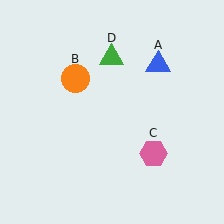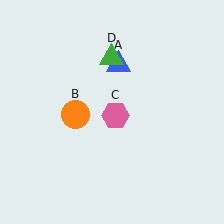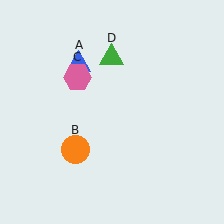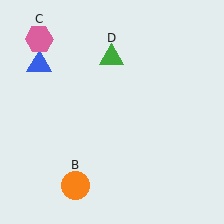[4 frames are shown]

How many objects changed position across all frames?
3 objects changed position: blue triangle (object A), orange circle (object B), pink hexagon (object C).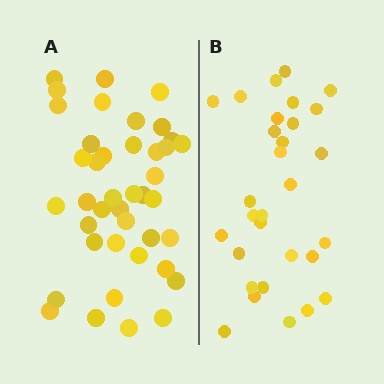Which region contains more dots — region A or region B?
Region A (the left region) has more dots.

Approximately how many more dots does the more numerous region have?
Region A has roughly 12 or so more dots than region B.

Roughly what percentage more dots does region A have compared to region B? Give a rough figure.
About 35% more.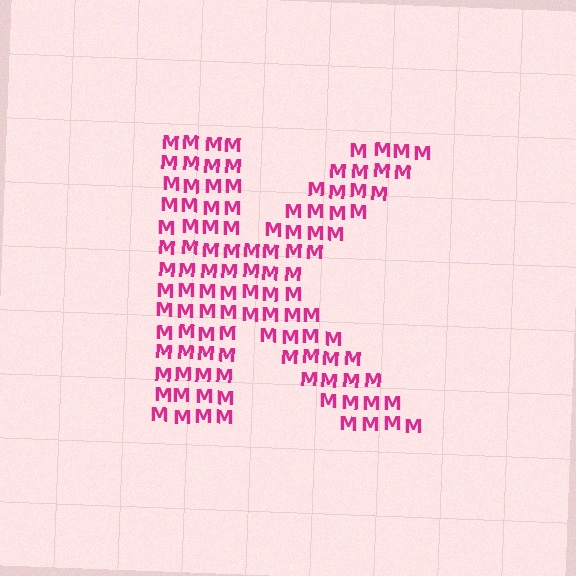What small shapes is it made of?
It is made of small letter M's.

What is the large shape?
The large shape is the letter K.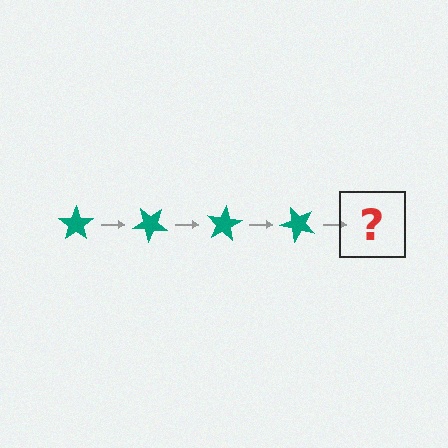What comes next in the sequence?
The next element should be a teal star rotated 160 degrees.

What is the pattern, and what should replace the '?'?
The pattern is that the star rotates 40 degrees each step. The '?' should be a teal star rotated 160 degrees.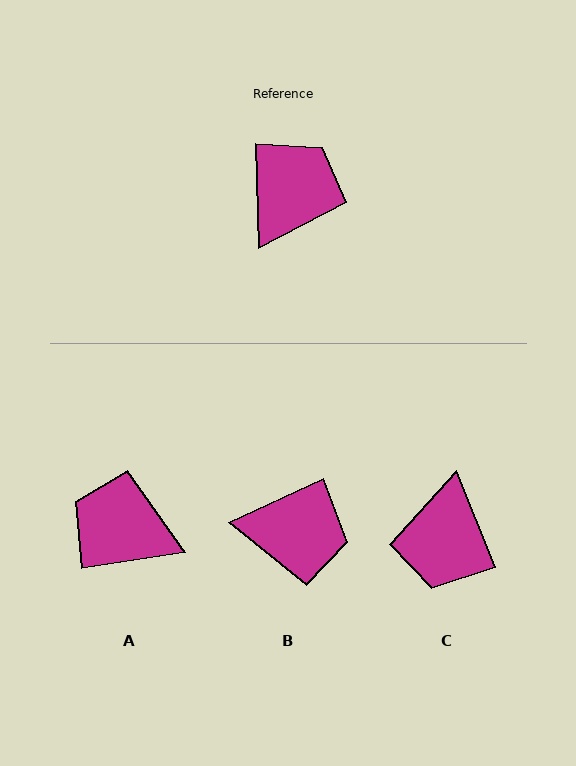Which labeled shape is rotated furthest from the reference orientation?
C, about 160 degrees away.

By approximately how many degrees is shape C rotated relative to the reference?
Approximately 160 degrees clockwise.